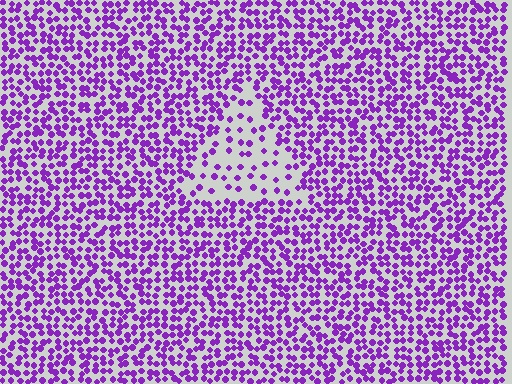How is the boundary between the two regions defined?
The boundary is defined by a change in element density (approximately 2.6x ratio). All elements are the same color, size, and shape.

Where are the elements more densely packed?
The elements are more densely packed outside the triangle boundary.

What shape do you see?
I see a triangle.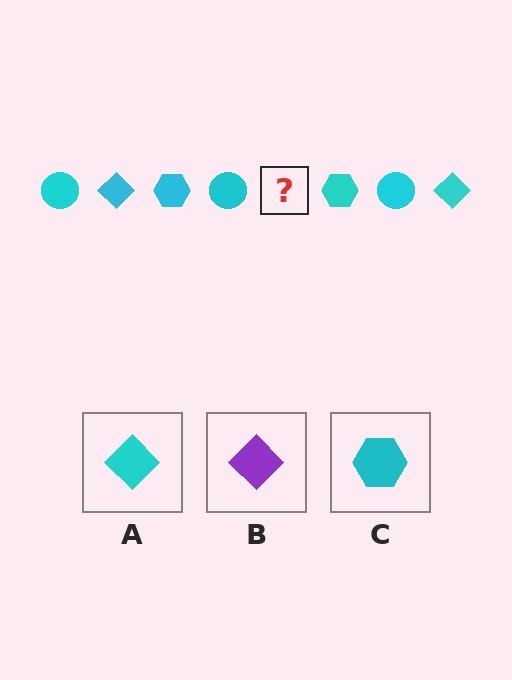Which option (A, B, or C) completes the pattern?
A.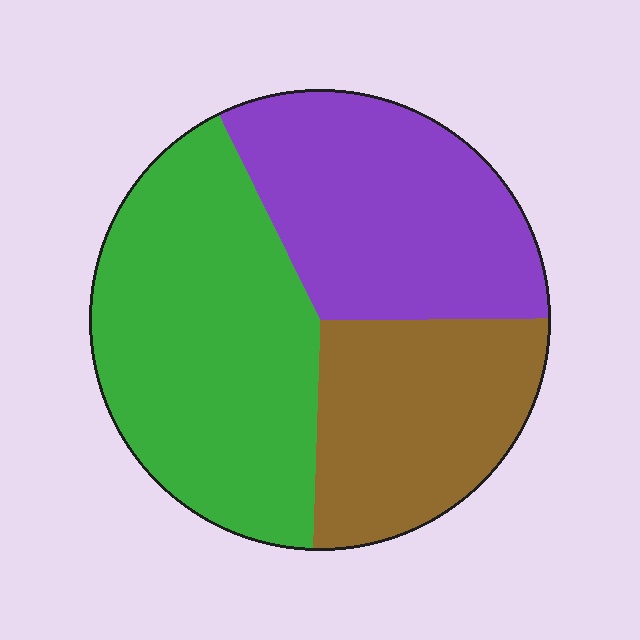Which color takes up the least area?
Brown, at roughly 25%.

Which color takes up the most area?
Green, at roughly 40%.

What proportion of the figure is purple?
Purple takes up about one third (1/3) of the figure.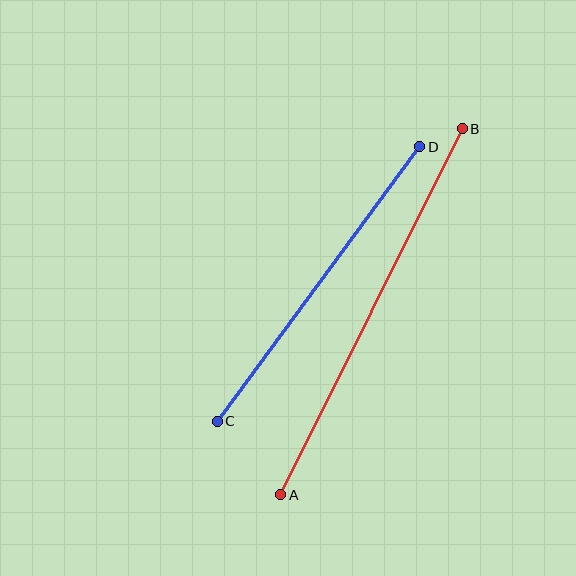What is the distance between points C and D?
The distance is approximately 341 pixels.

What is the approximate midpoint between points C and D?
The midpoint is at approximately (319, 284) pixels.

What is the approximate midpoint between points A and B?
The midpoint is at approximately (371, 312) pixels.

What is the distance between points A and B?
The distance is approximately 409 pixels.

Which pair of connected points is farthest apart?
Points A and B are farthest apart.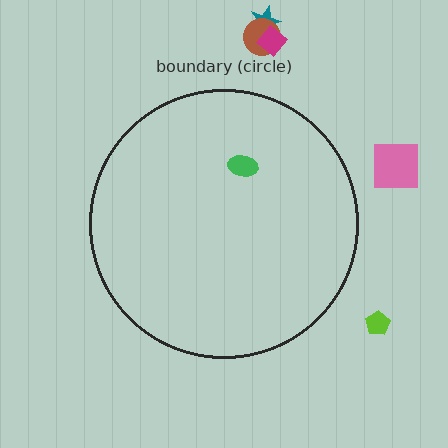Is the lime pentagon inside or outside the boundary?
Outside.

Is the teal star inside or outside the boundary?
Outside.